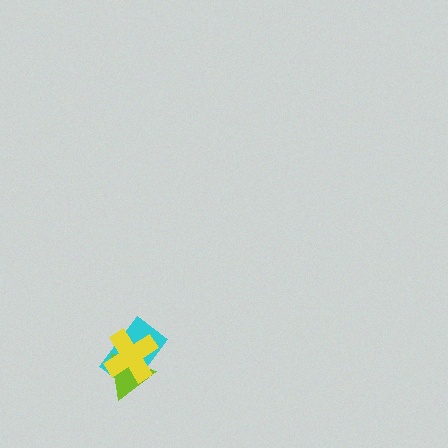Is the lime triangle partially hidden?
Yes, it is partially covered by another shape.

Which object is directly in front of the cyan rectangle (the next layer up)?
The lime triangle is directly in front of the cyan rectangle.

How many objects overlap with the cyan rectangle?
2 objects overlap with the cyan rectangle.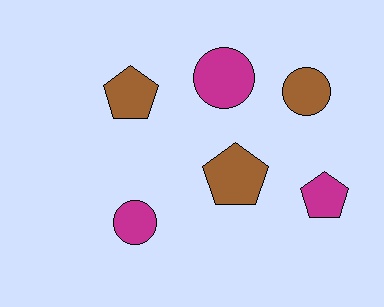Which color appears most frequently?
Magenta, with 3 objects.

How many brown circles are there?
There is 1 brown circle.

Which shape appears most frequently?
Pentagon, with 3 objects.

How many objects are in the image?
There are 6 objects.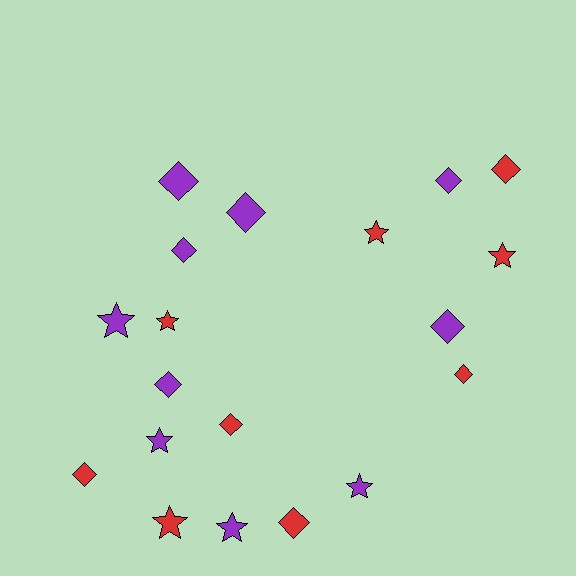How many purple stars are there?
There are 4 purple stars.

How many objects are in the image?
There are 19 objects.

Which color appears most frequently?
Purple, with 10 objects.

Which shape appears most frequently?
Diamond, with 11 objects.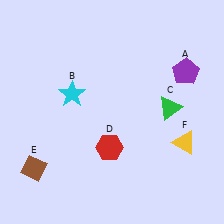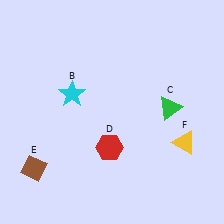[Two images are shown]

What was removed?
The purple pentagon (A) was removed in Image 2.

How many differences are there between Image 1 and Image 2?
There is 1 difference between the two images.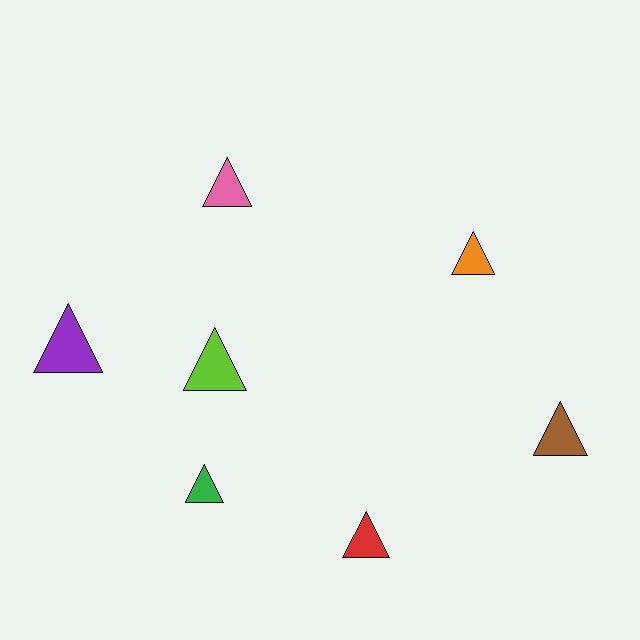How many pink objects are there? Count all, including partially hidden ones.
There is 1 pink object.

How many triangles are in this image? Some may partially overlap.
There are 7 triangles.